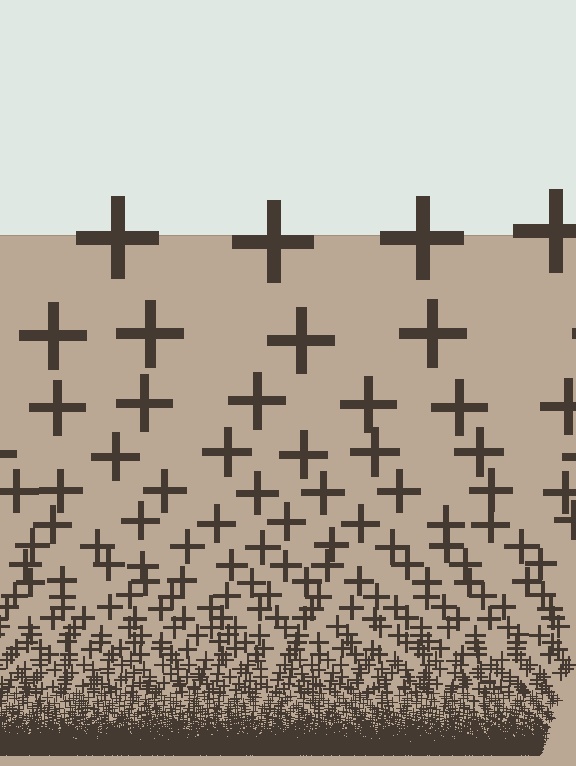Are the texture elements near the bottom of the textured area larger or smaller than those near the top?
Smaller. The gradient is inverted — elements near the bottom are smaller and denser.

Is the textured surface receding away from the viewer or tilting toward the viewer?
The surface appears to tilt toward the viewer. Texture elements get larger and sparser toward the top.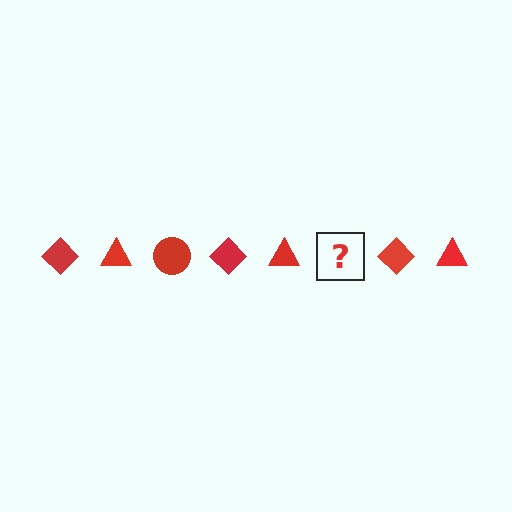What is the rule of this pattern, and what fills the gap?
The rule is that the pattern cycles through diamond, triangle, circle shapes in red. The gap should be filled with a red circle.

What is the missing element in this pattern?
The missing element is a red circle.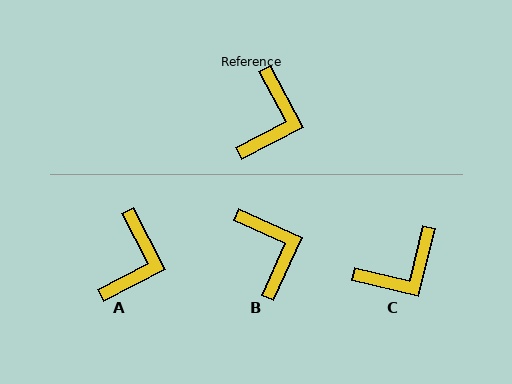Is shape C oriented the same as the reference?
No, it is off by about 41 degrees.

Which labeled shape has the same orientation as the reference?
A.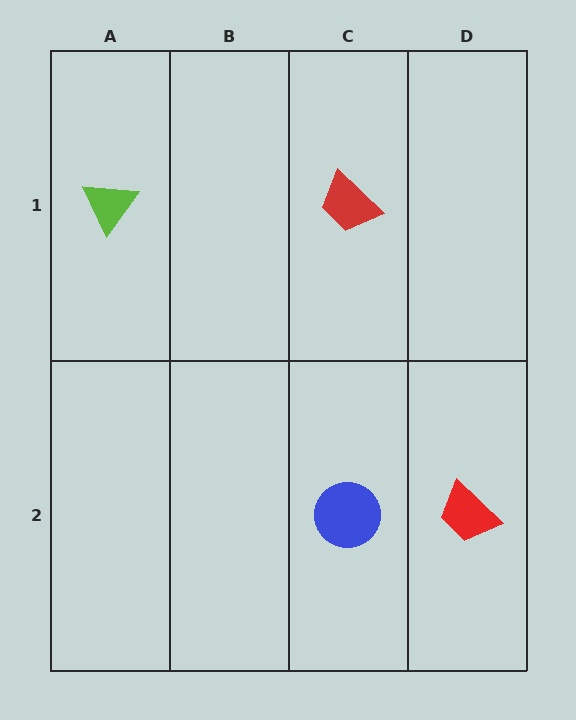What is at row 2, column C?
A blue circle.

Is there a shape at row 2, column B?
No, that cell is empty.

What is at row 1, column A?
A lime triangle.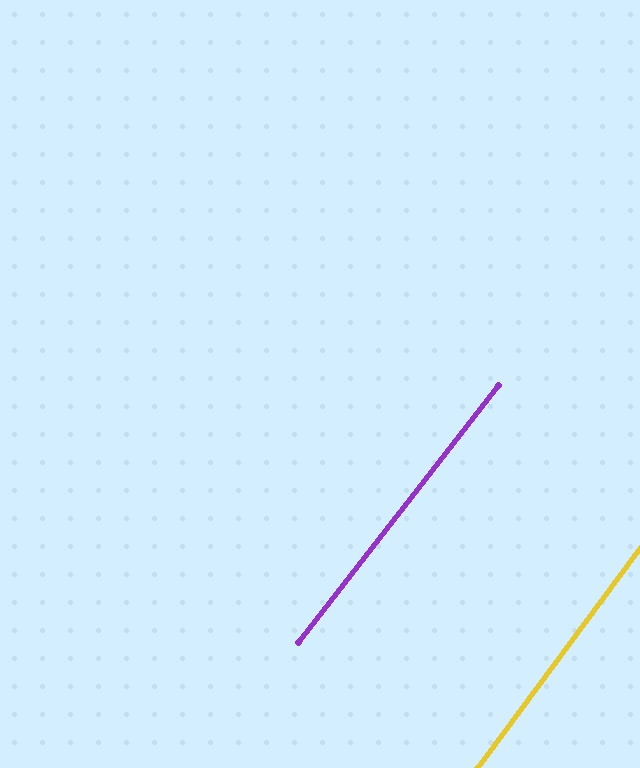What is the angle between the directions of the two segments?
Approximately 2 degrees.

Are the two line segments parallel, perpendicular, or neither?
Parallel — their directions differ by only 1.5°.